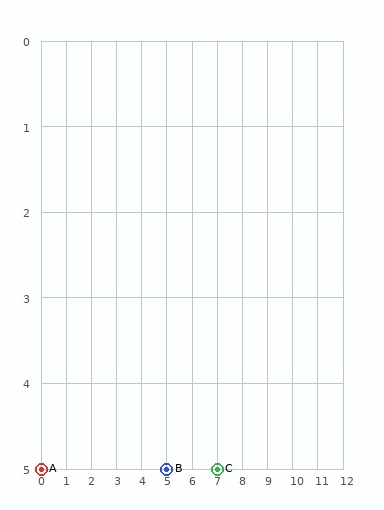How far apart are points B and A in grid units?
Points B and A are 5 columns apart.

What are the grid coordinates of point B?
Point B is at grid coordinates (5, 5).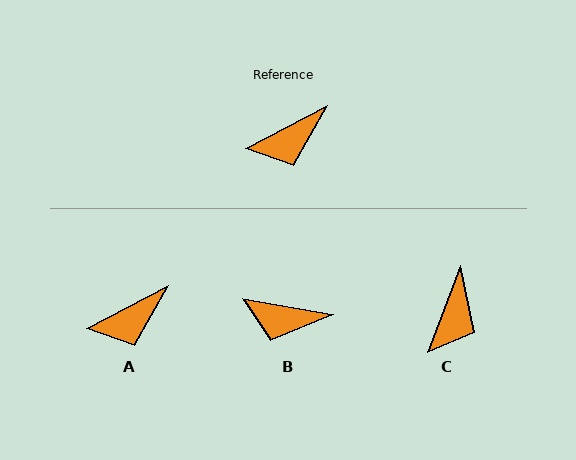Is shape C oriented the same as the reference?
No, it is off by about 42 degrees.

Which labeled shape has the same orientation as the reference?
A.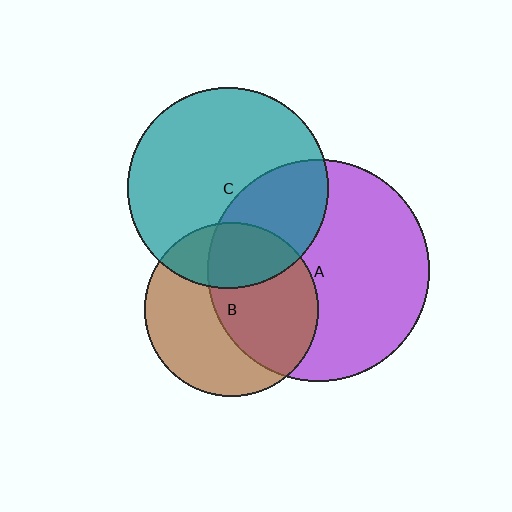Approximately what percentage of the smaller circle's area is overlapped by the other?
Approximately 35%.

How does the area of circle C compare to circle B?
Approximately 1.4 times.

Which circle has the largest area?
Circle A (purple).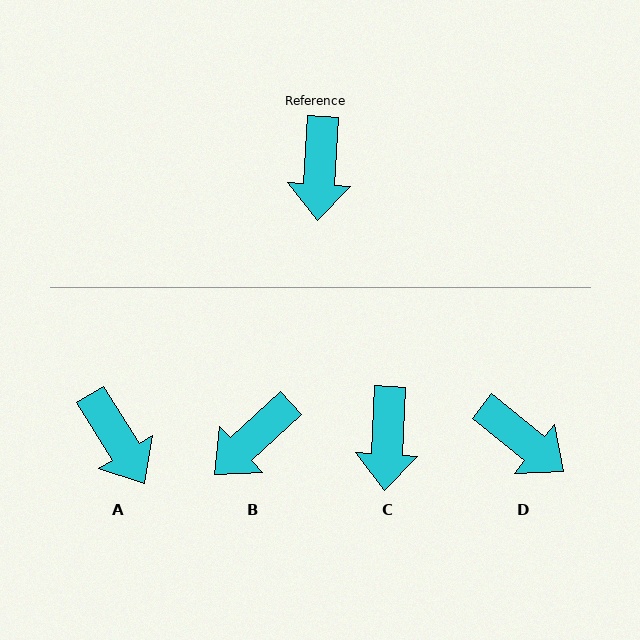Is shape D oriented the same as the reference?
No, it is off by about 54 degrees.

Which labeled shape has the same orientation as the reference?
C.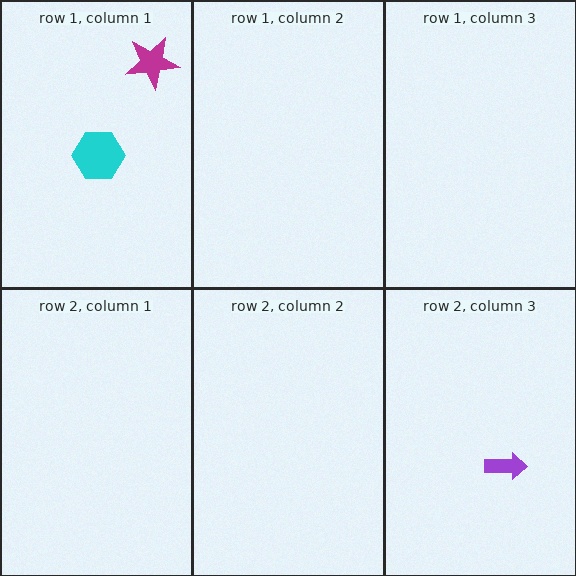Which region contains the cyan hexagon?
The row 1, column 1 region.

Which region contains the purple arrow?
The row 2, column 3 region.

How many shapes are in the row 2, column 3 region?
1.